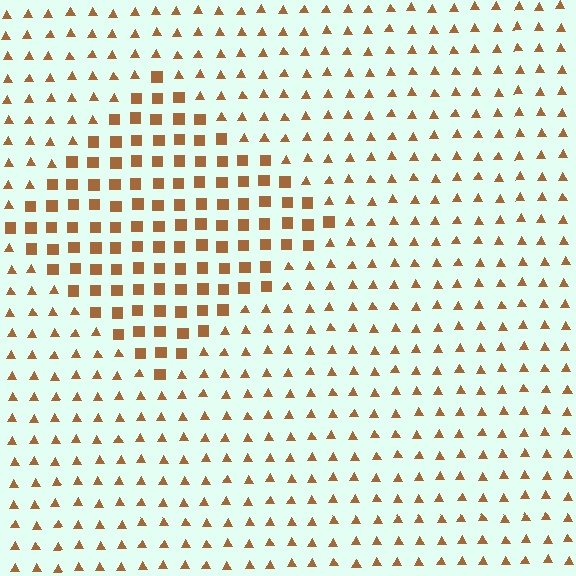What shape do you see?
I see a diamond.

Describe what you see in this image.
The image is filled with small brown elements arranged in a uniform grid. A diamond-shaped region contains squares, while the surrounding area contains triangles. The boundary is defined purely by the change in element shape.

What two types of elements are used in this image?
The image uses squares inside the diamond region and triangles outside it.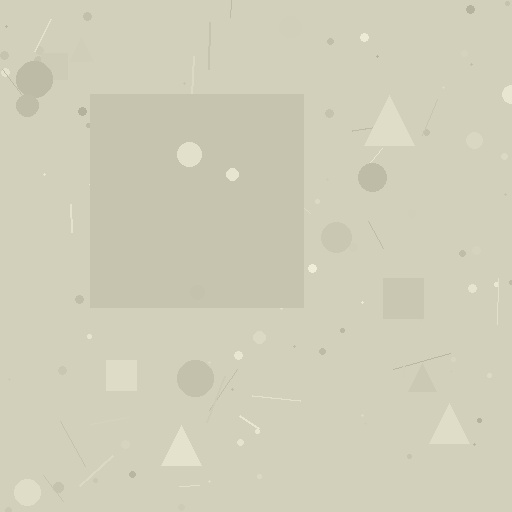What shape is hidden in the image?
A square is hidden in the image.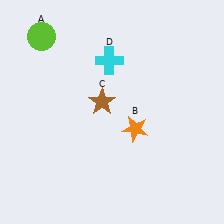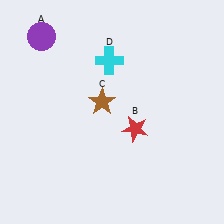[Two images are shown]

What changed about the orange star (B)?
In Image 1, B is orange. In Image 2, it changed to red.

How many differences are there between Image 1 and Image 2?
There are 2 differences between the two images.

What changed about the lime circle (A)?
In Image 1, A is lime. In Image 2, it changed to purple.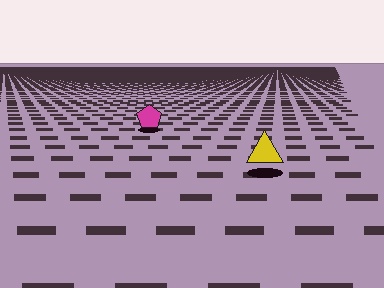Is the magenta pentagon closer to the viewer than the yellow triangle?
No. The yellow triangle is closer — you can tell from the texture gradient: the ground texture is coarser near it.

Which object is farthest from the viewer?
The magenta pentagon is farthest from the viewer. It appears smaller and the ground texture around it is denser.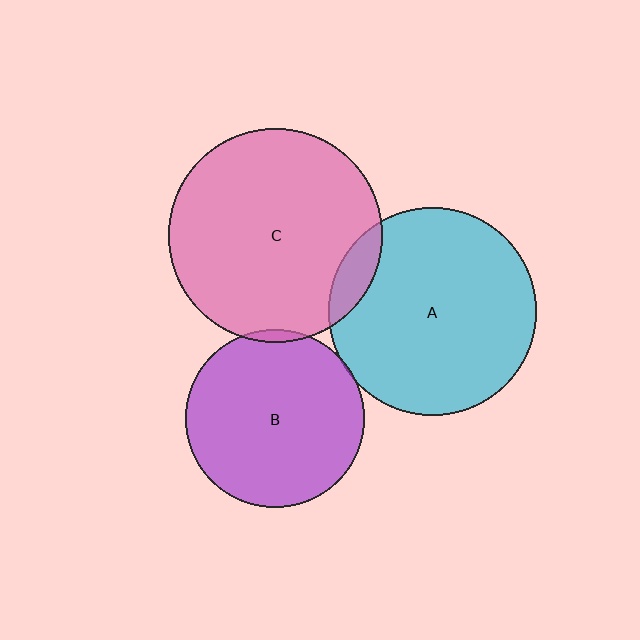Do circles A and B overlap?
Yes.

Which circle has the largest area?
Circle C (pink).